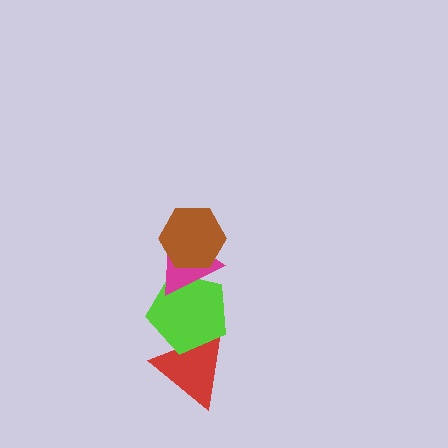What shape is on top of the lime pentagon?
The magenta triangle is on top of the lime pentagon.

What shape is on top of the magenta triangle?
The brown hexagon is on top of the magenta triangle.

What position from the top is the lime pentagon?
The lime pentagon is 3rd from the top.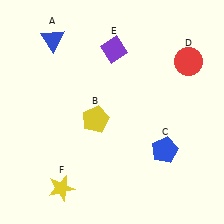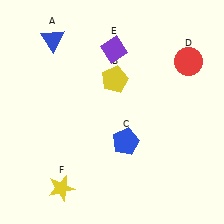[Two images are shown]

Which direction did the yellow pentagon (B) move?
The yellow pentagon (B) moved up.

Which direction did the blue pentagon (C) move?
The blue pentagon (C) moved left.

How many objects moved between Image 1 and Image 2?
2 objects moved between the two images.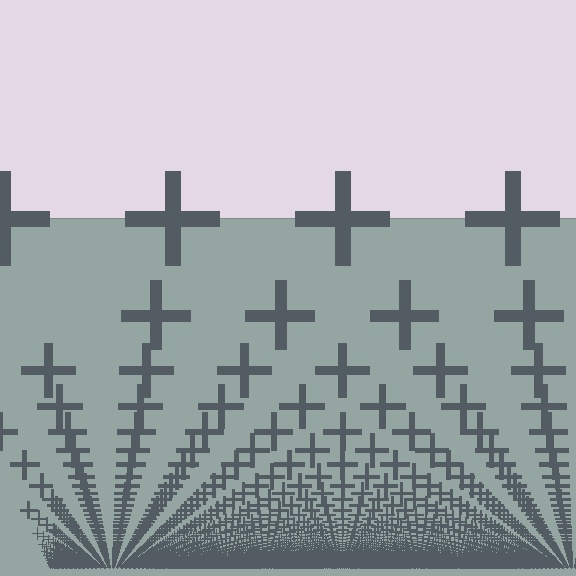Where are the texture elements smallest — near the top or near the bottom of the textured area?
Near the bottom.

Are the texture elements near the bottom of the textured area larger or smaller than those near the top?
Smaller. The gradient is inverted — elements near the bottom are smaller and denser.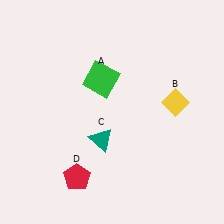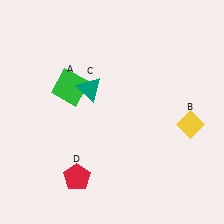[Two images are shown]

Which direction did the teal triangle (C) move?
The teal triangle (C) moved up.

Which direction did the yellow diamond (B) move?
The yellow diamond (B) moved down.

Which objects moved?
The objects that moved are: the green square (A), the yellow diamond (B), the teal triangle (C).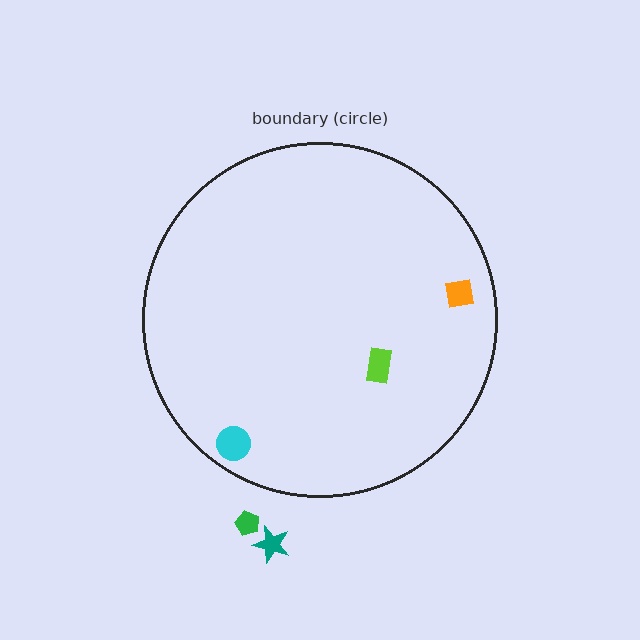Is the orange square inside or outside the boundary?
Inside.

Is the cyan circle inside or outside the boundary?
Inside.